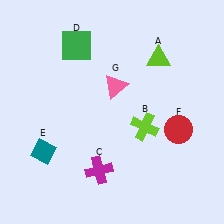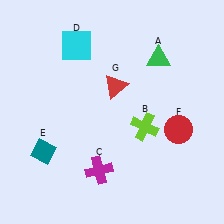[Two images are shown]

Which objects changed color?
A changed from lime to green. D changed from green to cyan. G changed from pink to red.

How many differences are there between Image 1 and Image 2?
There are 3 differences between the two images.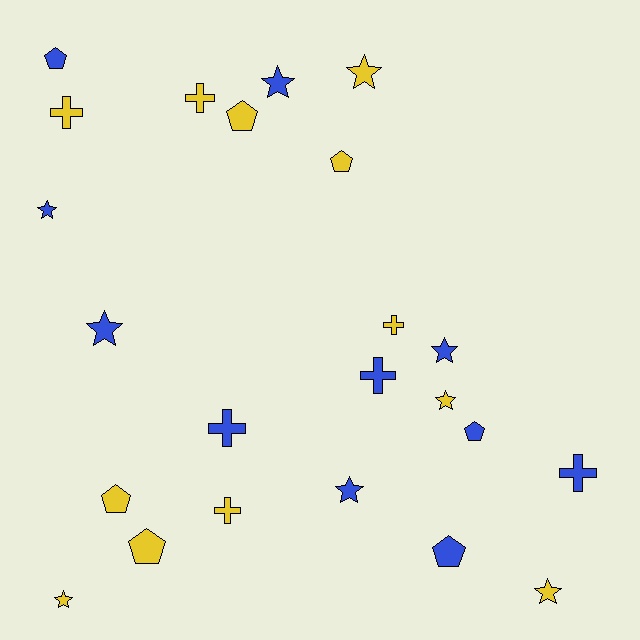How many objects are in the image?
There are 23 objects.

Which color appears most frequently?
Yellow, with 12 objects.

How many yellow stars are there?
There are 4 yellow stars.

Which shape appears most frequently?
Star, with 9 objects.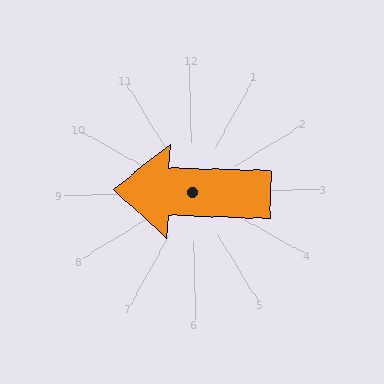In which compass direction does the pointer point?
West.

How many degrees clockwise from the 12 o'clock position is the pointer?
Approximately 273 degrees.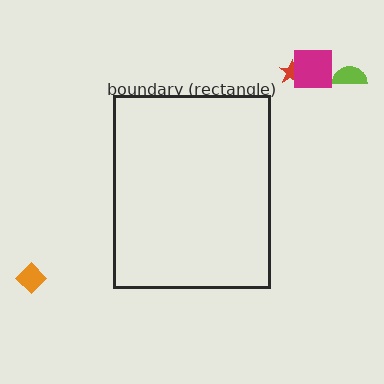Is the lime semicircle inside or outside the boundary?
Outside.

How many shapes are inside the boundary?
0 inside, 4 outside.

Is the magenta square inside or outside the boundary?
Outside.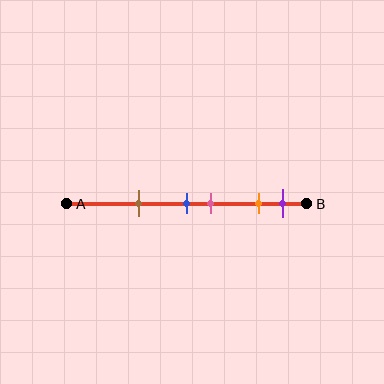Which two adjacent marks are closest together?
The blue and pink marks are the closest adjacent pair.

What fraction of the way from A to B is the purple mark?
The purple mark is approximately 90% (0.9) of the way from A to B.